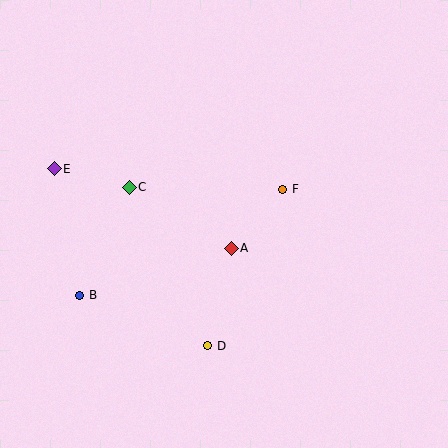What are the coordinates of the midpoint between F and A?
The midpoint between F and A is at (257, 219).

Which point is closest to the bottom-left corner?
Point B is closest to the bottom-left corner.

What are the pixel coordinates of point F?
Point F is at (283, 190).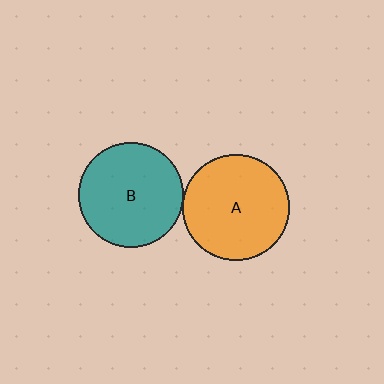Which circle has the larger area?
Circle A (orange).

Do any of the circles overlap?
No, none of the circles overlap.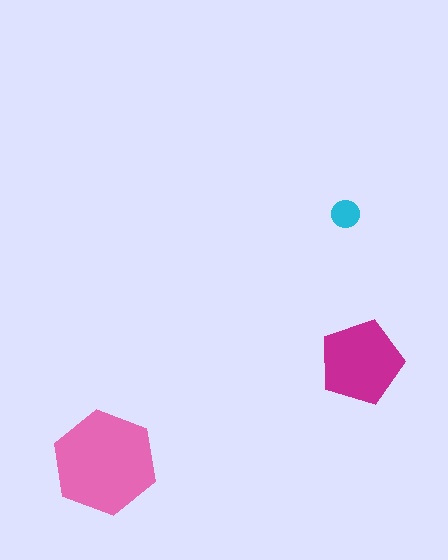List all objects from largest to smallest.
The pink hexagon, the magenta pentagon, the cyan circle.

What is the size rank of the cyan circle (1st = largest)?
3rd.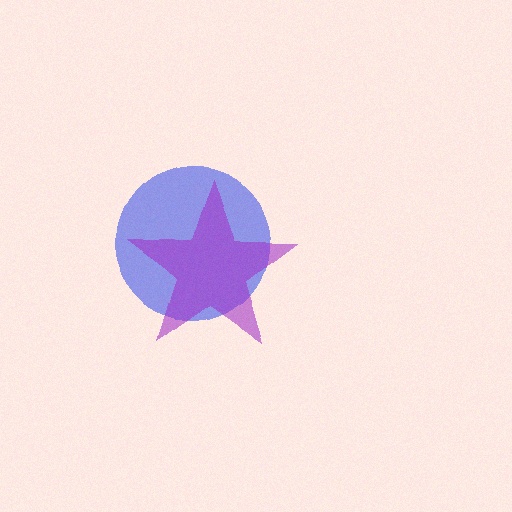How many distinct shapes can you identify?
There are 2 distinct shapes: a blue circle, a purple star.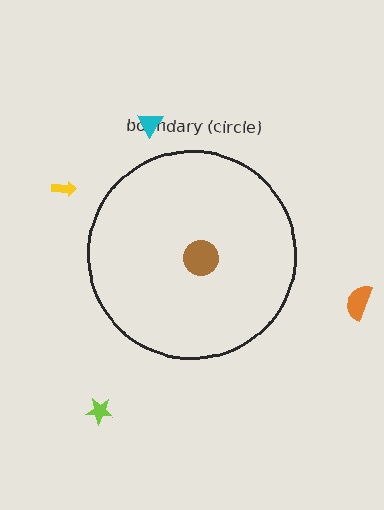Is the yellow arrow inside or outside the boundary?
Outside.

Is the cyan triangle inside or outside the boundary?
Outside.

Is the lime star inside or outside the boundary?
Outside.